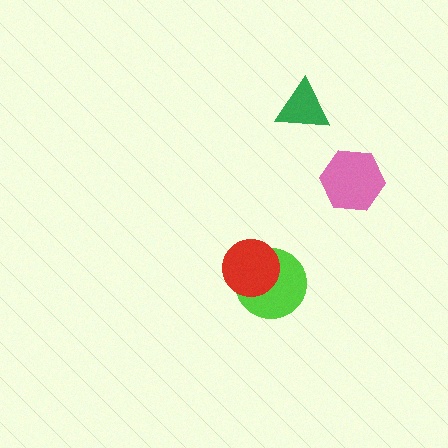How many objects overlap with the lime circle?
1 object overlaps with the lime circle.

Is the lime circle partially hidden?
Yes, it is partially covered by another shape.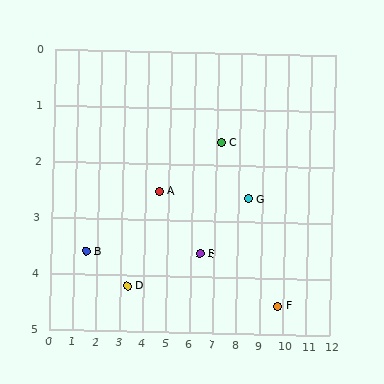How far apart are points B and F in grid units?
Points B and F are about 8.3 grid units apart.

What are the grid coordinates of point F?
Point F is at approximately (9.8, 4.5).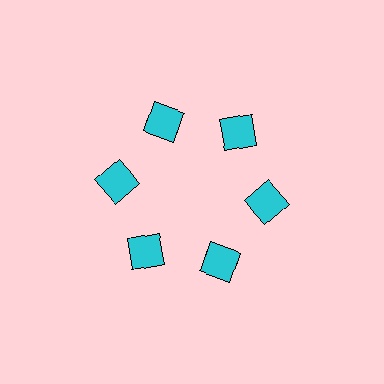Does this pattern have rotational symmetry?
Yes, this pattern has 6-fold rotational symmetry. It looks the same after rotating 60 degrees around the center.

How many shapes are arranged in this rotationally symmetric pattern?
There are 6 shapes, arranged in 6 groups of 1.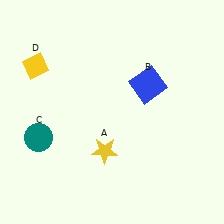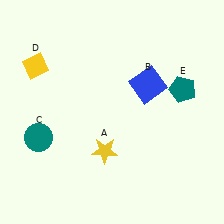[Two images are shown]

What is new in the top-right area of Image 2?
A teal pentagon (E) was added in the top-right area of Image 2.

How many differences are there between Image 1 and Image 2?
There is 1 difference between the two images.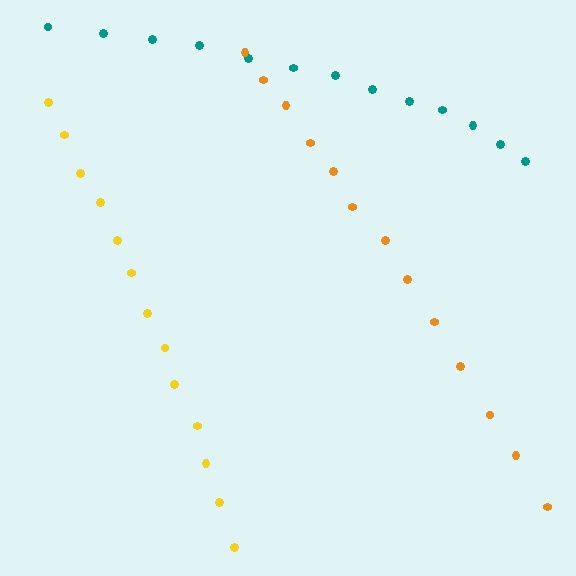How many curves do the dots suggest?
There are 3 distinct paths.